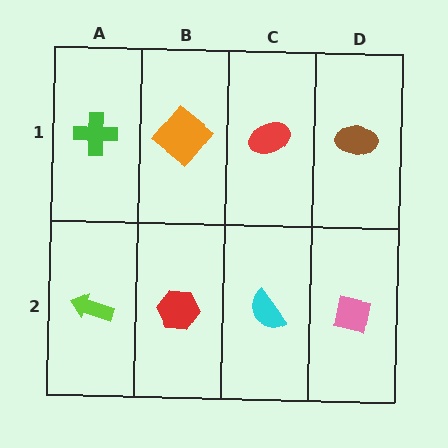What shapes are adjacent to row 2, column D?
A brown ellipse (row 1, column D), a cyan semicircle (row 2, column C).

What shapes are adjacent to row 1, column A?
A lime arrow (row 2, column A), an orange diamond (row 1, column B).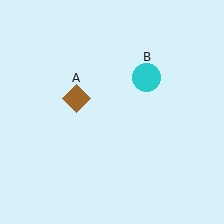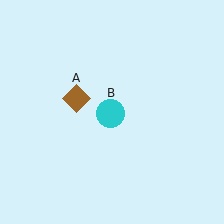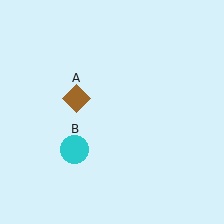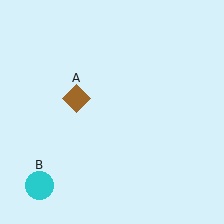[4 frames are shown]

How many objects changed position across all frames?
1 object changed position: cyan circle (object B).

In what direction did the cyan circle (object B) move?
The cyan circle (object B) moved down and to the left.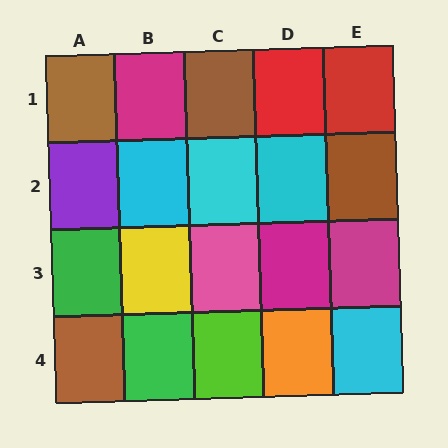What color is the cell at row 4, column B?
Green.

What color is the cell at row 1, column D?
Red.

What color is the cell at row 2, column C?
Cyan.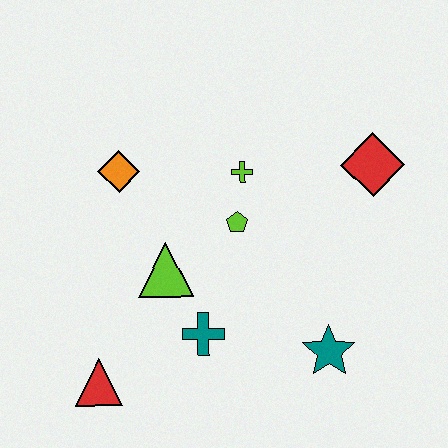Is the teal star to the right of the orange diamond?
Yes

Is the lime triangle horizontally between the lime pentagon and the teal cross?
No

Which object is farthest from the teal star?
The orange diamond is farthest from the teal star.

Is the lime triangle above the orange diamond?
No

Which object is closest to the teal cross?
The lime triangle is closest to the teal cross.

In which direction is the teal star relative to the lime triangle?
The teal star is to the right of the lime triangle.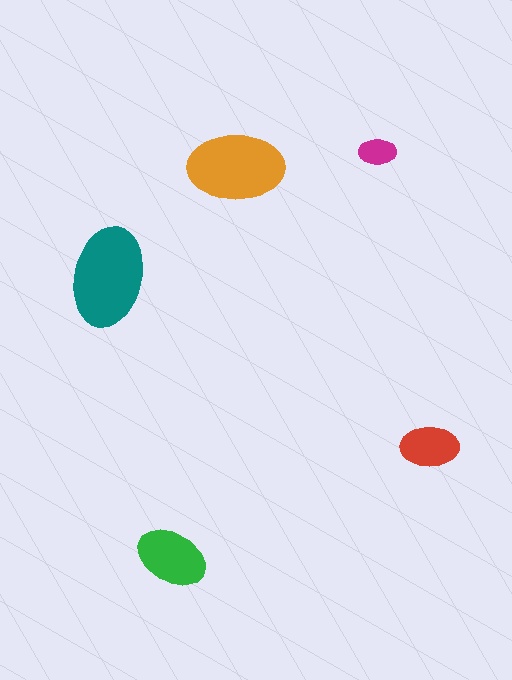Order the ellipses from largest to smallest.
the teal one, the orange one, the green one, the red one, the magenta one.